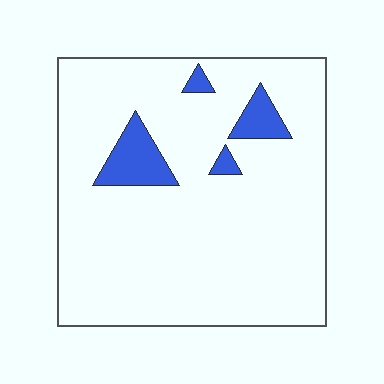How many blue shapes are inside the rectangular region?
4.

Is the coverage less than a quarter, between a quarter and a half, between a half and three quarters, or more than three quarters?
Less than a quarter.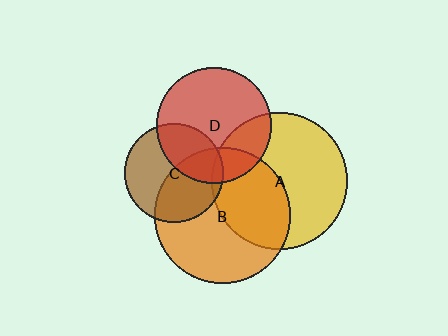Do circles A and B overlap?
Yes.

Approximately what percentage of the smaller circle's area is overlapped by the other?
Approximately 40%.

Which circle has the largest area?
Circle A (yellow).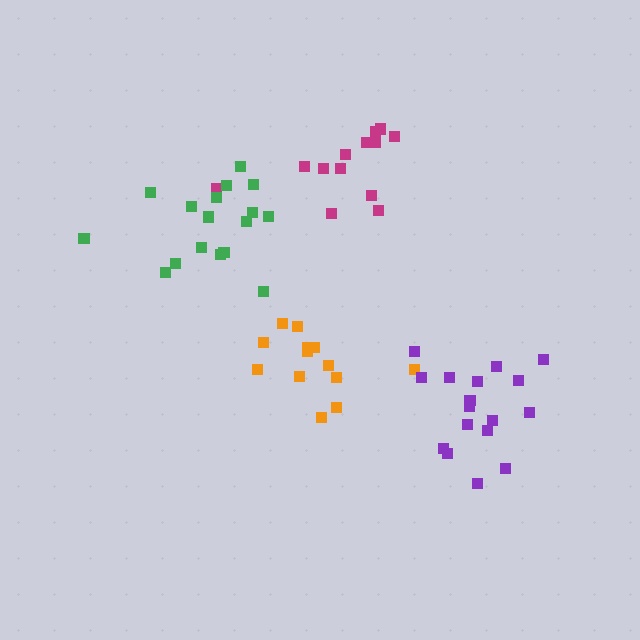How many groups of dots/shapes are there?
There are 4 groups.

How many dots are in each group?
Group 1: 13 dots, Group 2: 13 dots, Group 3: 17 dots, Group 4: 17 dots (60 total).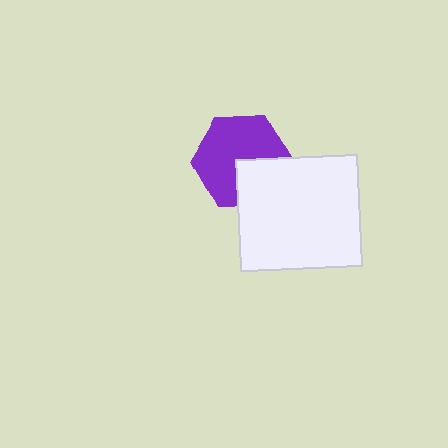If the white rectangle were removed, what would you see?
You would see the complete purple hexagon.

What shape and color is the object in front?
The object in front is a white rectangle.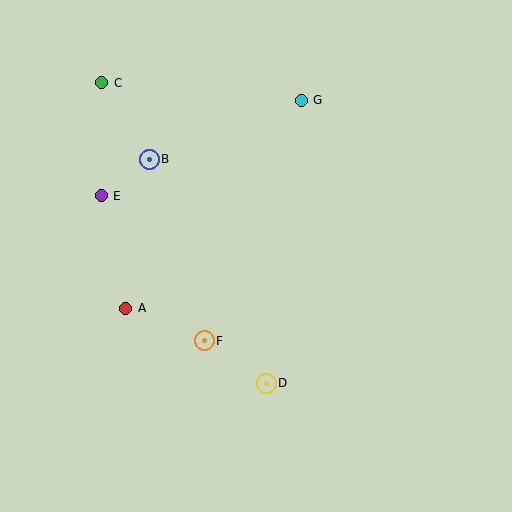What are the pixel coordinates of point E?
Point E is at (101, 196).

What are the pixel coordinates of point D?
Point D is at (266, 383).